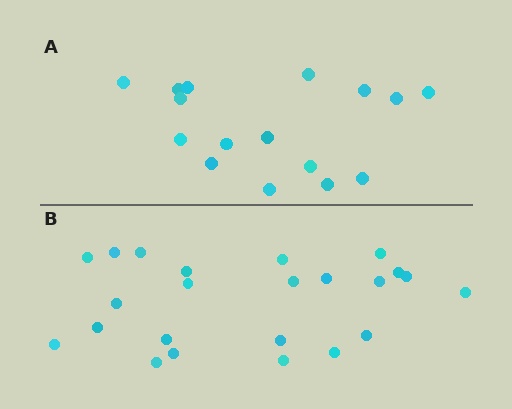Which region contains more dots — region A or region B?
Region B (the bottom region) has more dots.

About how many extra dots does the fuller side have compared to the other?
Region B has roughly 8 or so more dots than region A.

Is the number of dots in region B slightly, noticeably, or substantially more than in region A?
Region B has noticeably more, but not dramatically so. The ratio is roughly 1.4 to 1.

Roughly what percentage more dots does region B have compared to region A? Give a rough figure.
About 45% more.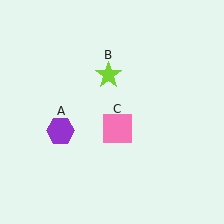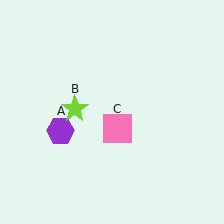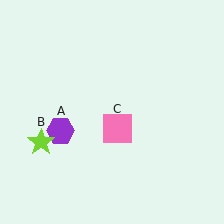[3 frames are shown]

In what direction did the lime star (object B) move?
The lime star (object B) moved down and to the left.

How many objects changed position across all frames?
1 object changed position: lime star (object B).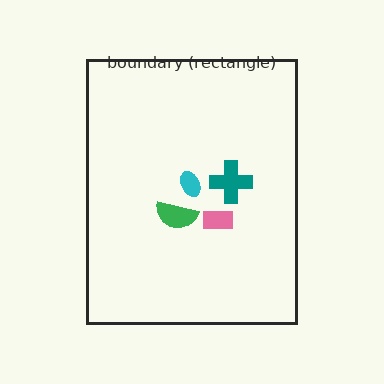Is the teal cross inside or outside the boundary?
Inside.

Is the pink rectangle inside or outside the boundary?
Inside.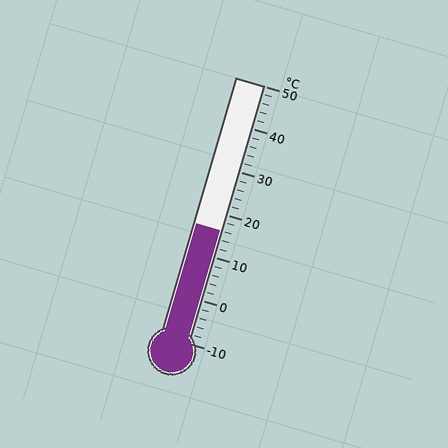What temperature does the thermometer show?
The thermometer shows approximately 16°C.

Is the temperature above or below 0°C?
The temperature is above 0°C.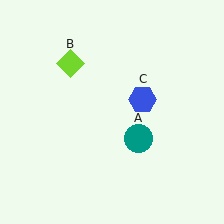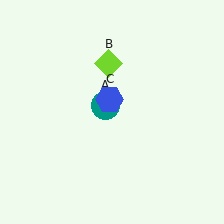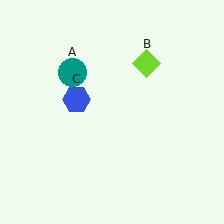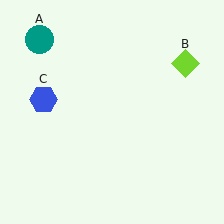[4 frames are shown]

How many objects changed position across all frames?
3 objects changed position: teal circle (object A), lime diamond (object B), blue hexagon (object C).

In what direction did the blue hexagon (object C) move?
The blue hexagon (object C) moved left.